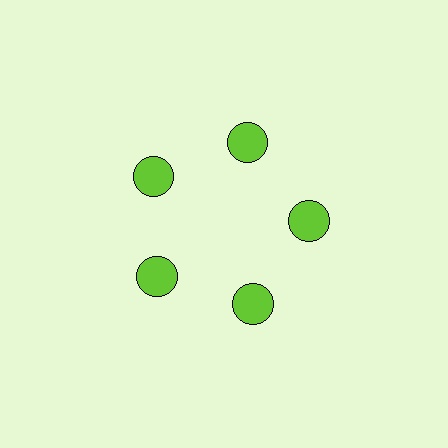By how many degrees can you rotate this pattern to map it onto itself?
The pattern maps onto itself every 72 degrees of rotation.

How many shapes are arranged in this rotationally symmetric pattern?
There are 5 shapes, arranged in 5 groups of 1.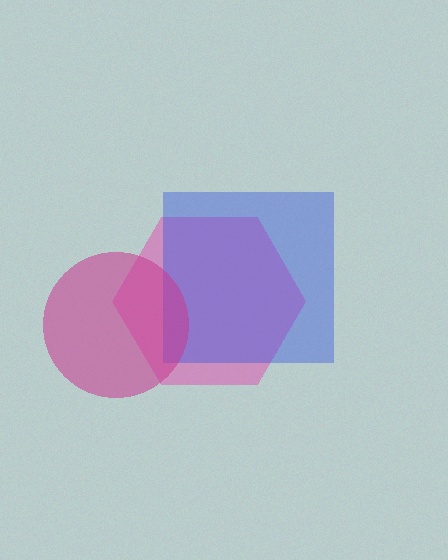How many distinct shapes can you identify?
There are 3 distinct shapes: a pink hexagon, a blue square, a magenta circle.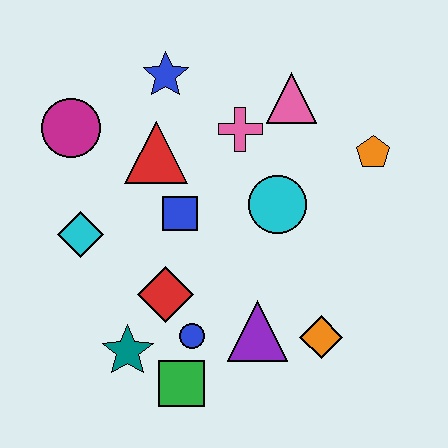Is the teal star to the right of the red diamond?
No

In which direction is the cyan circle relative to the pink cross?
The cyan circle is below the pink cross.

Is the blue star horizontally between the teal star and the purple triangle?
Yes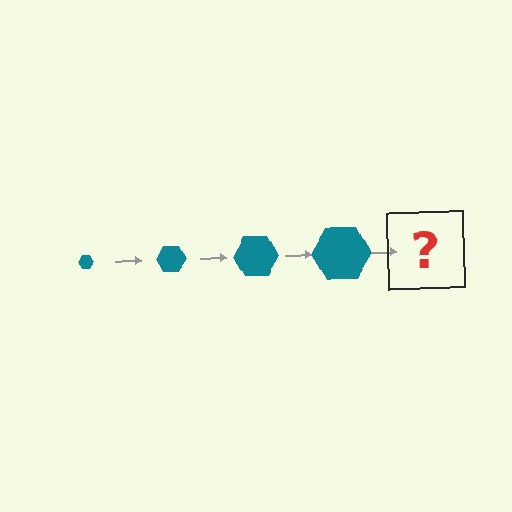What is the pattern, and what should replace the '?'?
The pattern is that the hexagon gets progressively larger each step. The '?' should be a teal hexagon, larger than the previous one.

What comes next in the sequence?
The next element should be a teal hexagon, larger than the previous one.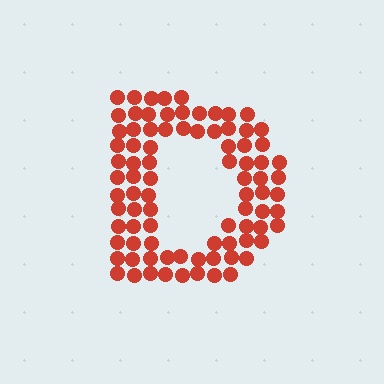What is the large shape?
The large shape is the letter D.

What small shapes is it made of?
It is made of small circles.